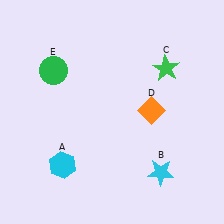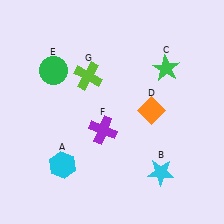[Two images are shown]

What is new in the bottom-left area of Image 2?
A purple cross (F) was added in the bottom-left area of Image 2.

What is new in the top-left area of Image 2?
A lime cross (G) was added in the top-left area of Image 2.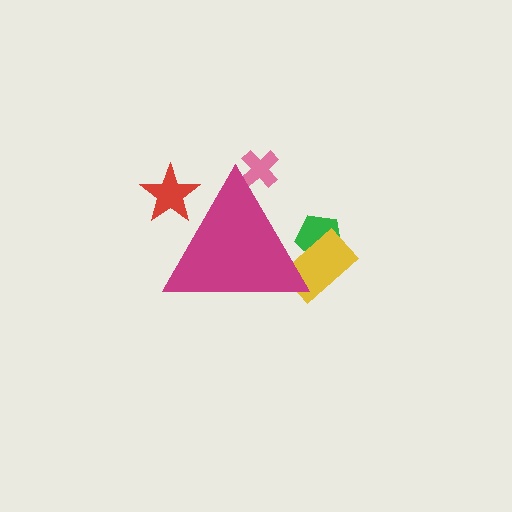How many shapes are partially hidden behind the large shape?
4 shapes are partially hidden.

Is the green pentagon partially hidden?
Yes, the green pentagon is partially hidden behind the magenta triangle.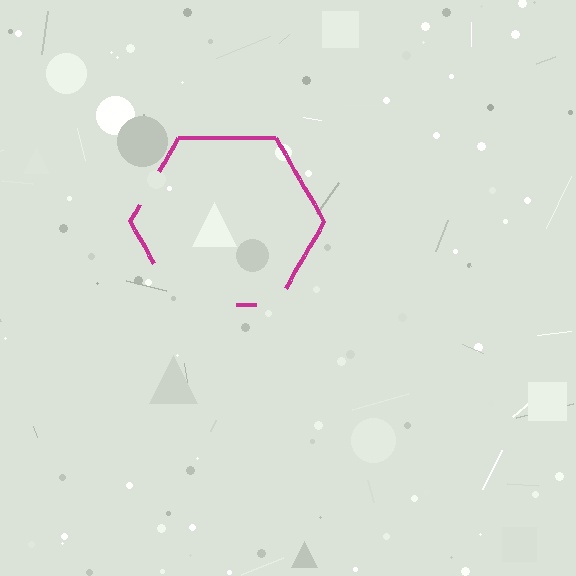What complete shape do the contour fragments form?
The contour fragments form a hexagon.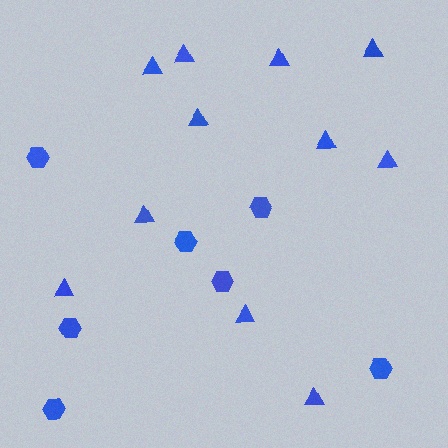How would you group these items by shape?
There are 2 groups: one group of hexagons (7) and one group of triangles (11).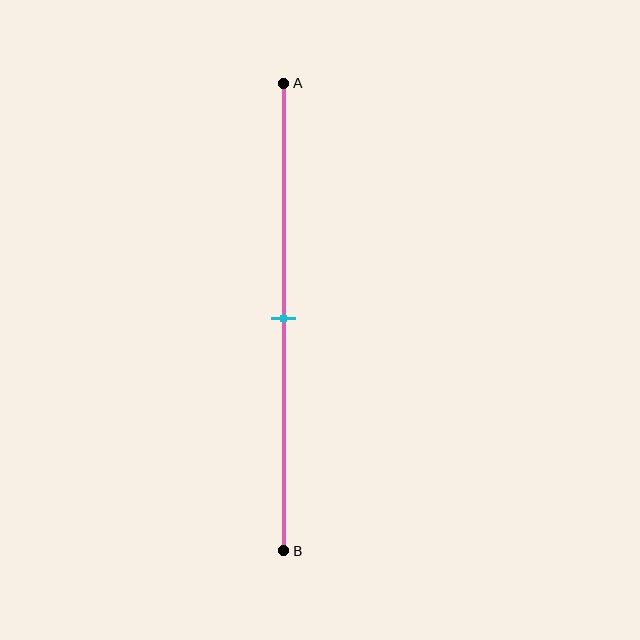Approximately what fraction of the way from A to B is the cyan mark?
The cyan mark is approximately 50% of the way from A to B.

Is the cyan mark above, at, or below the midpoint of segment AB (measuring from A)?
The cyan mark is approximately at the midpoint of segment AB.